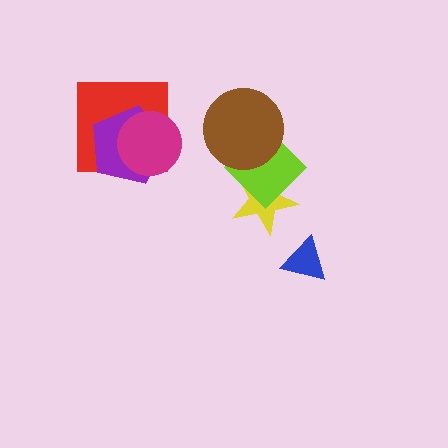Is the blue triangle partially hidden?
No, no other shape covers it.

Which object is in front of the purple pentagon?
The magenta circle is in front of the purple pentagon.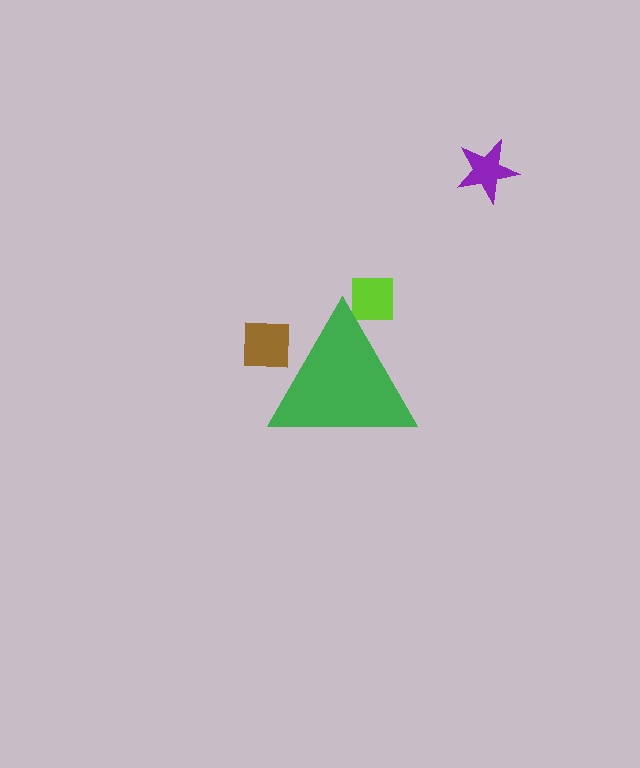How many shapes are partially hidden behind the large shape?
2 shapes are partially hidden.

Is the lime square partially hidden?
Yes, the lime square is partially hidden behind the green triangle.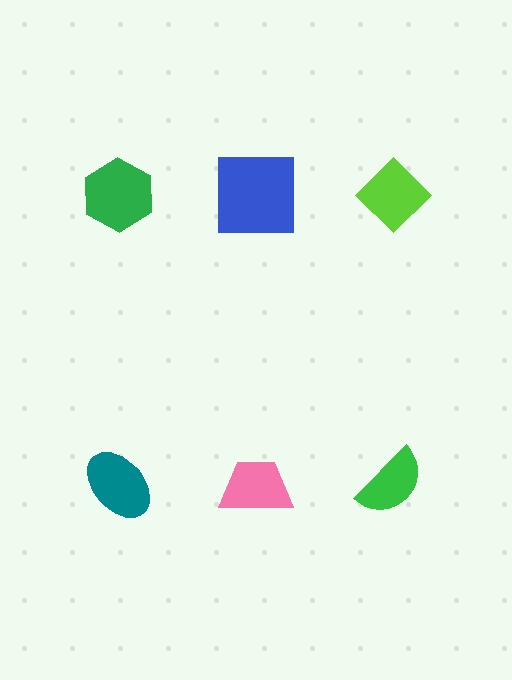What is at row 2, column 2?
A pink trapezoid.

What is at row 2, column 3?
A green semicircle.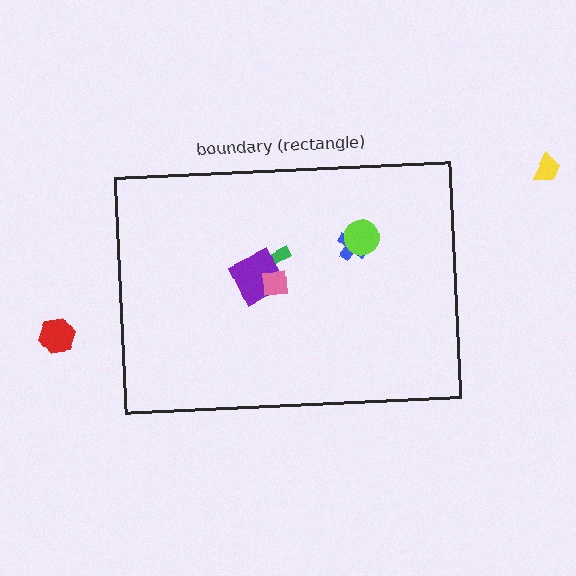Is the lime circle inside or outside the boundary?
Inside.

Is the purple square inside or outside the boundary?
Inside.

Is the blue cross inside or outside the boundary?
Inside.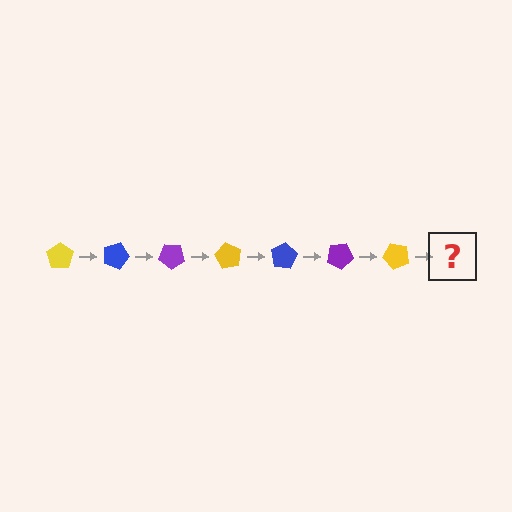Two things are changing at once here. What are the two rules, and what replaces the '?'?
The two rules are that it rotates 20 degrees each step and the color cycles through yellow, blue, and purple. The '?' should be a blue pentagon, rotated 140 degrees from the start.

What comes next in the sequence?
The next element should be a blue pentagon, rotated 140 degrees from the start.